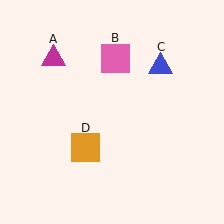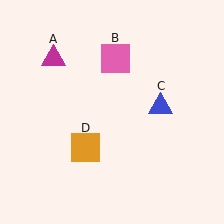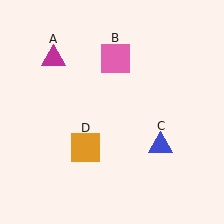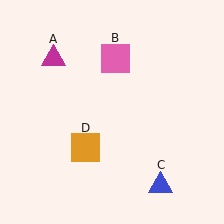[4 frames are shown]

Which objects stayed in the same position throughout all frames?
Magenta triangle (object A) and pink square (object B) and orange square (object D) remained stationary.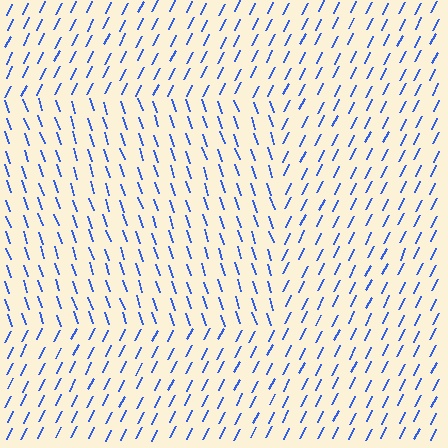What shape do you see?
I see a rectangle.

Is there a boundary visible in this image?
Yes, there is a texture boundary formed by a change in line orientation.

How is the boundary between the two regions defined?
The boundary is defined purely by a change in line orientation (approximately 45 degrees difference). All lines are the same color and thickness.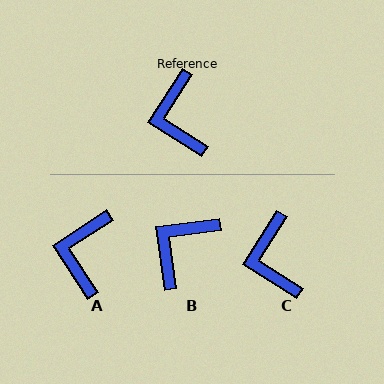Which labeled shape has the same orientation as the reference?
C.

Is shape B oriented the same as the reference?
No, it is off by about 50 degrees.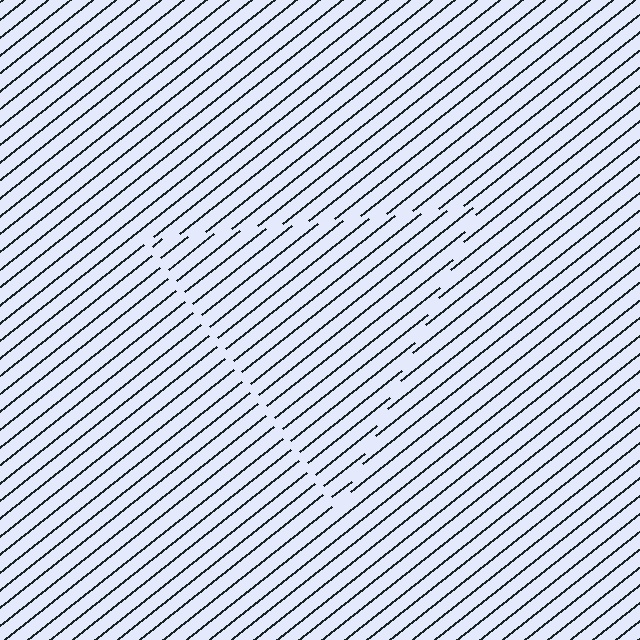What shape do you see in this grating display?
An illusory triangle. The interior of the shape contains the same grating, shifted by half a period — the contour is defined by the phase discontinuity where line-ends from the inner and outer gratings abut.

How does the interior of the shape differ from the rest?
The interior of the shape contains the same grating, shifted by half a period — the contour is defined by the phase discontinuity where line-ends from the inner and outer gratings abut.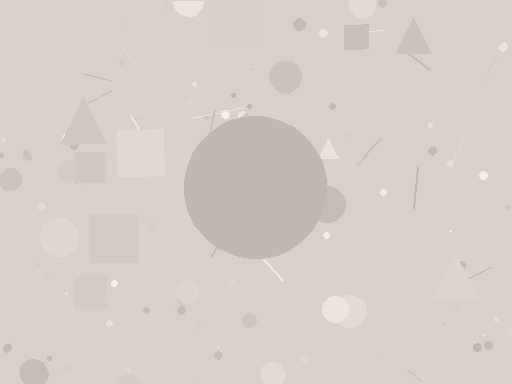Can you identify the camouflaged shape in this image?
The camouflaged shape is a circle.